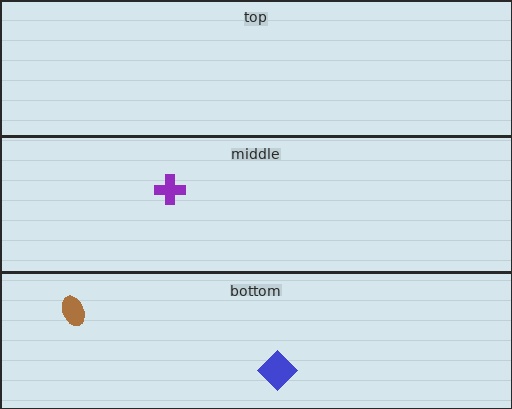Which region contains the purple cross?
The middle region.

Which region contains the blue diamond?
The bottom region.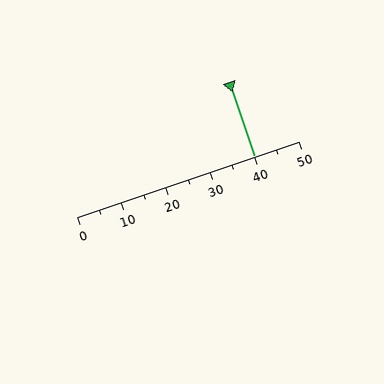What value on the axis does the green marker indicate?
The marker indicates approximately 40.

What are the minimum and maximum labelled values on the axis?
The axis runs from 0 to 50.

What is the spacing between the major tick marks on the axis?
The major ticks are spaced 10 apart.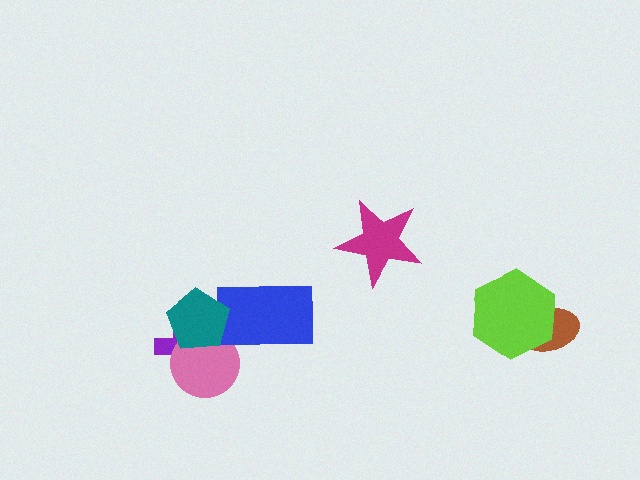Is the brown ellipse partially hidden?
Yes, it is partially covered by another shape.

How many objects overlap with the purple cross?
2 objects overlap with the purple cross.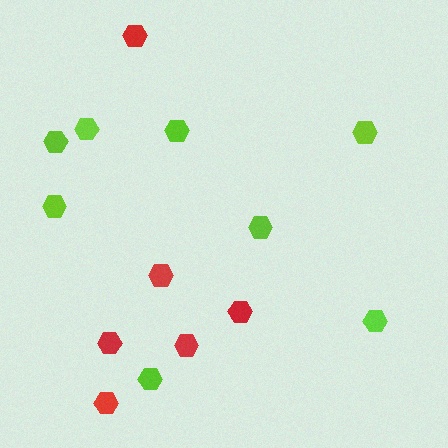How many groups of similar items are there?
There are 2 groups: one group of lime hexagons (8) and one group of red hexagons (6).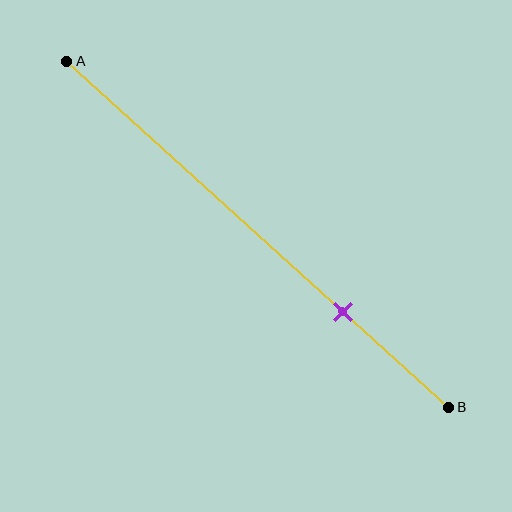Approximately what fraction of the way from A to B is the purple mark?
The purple mark is approximately 70% of the way from A to B.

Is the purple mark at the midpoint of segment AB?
No, the mark is at about 70% from A, not at the 50% midpoint.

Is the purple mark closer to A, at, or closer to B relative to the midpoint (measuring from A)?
The purple mark is closer to point B than the midpoint of segment AB.